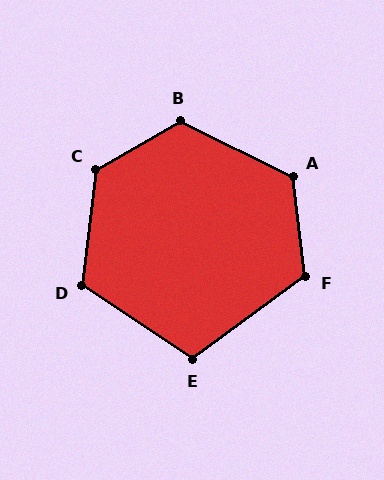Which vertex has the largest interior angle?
C, at approximately 126 degrees.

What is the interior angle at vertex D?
Approximately 117 degrees (obtuse).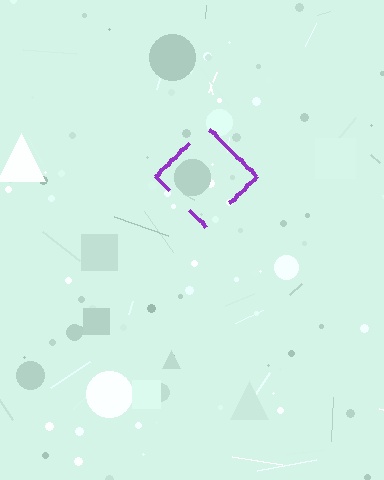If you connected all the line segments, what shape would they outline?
They would outline a diamond.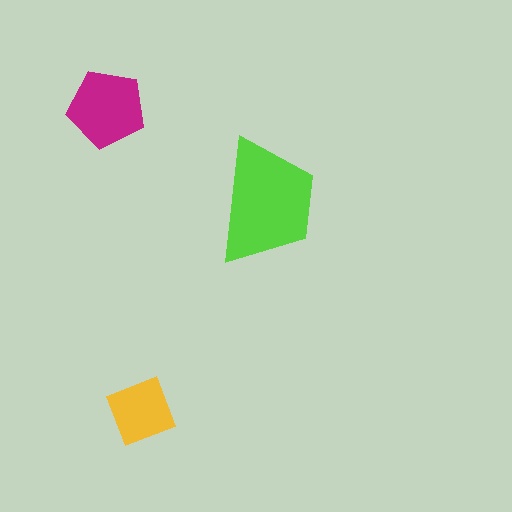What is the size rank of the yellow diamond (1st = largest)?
3rd.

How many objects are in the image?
There are 3 objects in the image.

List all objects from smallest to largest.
The yellow diamond, the magenta pentagon, the lime trapezoid.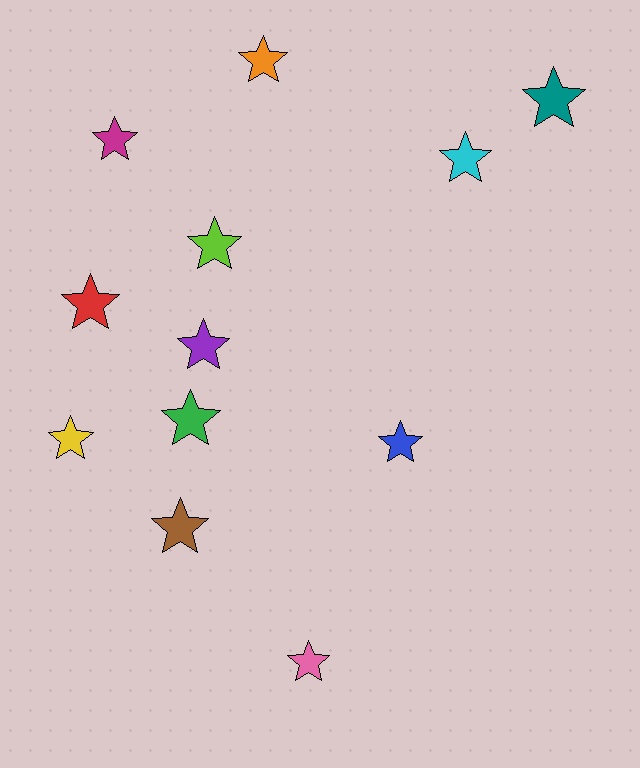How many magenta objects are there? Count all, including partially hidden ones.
There is 1 magenta object.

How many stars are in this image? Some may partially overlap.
There are 12 stars.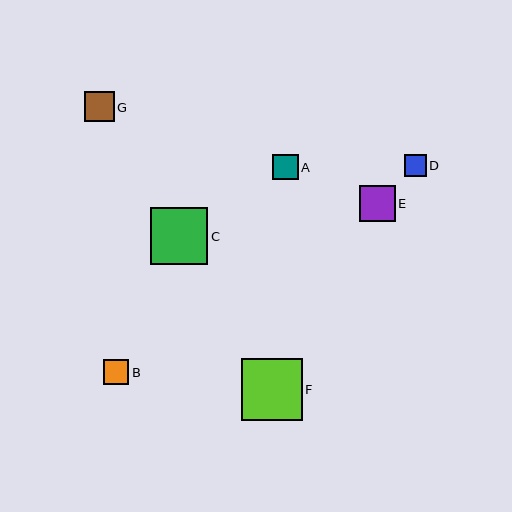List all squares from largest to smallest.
From largest to smallest: F, C, E, G, A, B, D.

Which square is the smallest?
Square D is the smallest with a size of approximately 22 pixels.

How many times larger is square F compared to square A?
Square F is approximately 2.4 times the size of square A.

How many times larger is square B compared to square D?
Square B is approximately 1.1 times the size of square D.